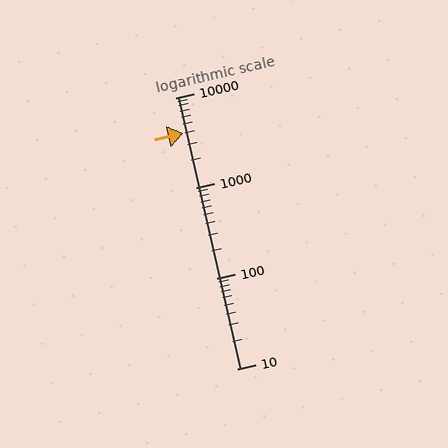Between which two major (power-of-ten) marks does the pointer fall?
The pointer is between 1000 and 10000.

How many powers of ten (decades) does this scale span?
The scale spans 3 decades, from 10 to 10000.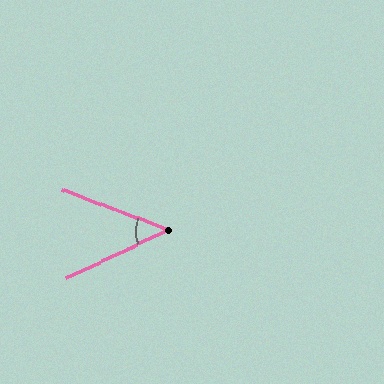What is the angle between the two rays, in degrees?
Approximately 46 degrees.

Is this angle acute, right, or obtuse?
It is acute.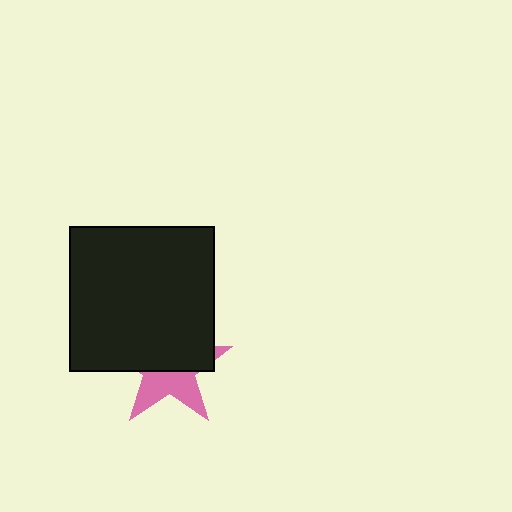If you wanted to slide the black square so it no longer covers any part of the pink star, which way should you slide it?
Slide it up — that is the most direct way to separate the two shapes.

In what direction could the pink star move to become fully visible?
The pink star could move down. That would shift it out from behind the black square entirely.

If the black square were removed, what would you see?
You would see the complete pink star.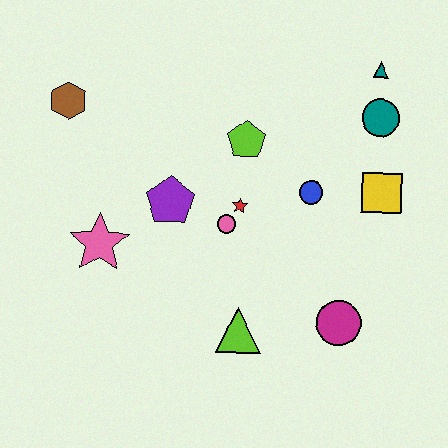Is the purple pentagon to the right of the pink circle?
No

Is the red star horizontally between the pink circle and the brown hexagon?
No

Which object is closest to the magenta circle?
The lime triangle is closest to the magenta circle.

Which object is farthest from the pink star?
The teal triangle is farthest from the pink star.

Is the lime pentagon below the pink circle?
No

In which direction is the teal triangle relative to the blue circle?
The teal triangle is above the blue circle.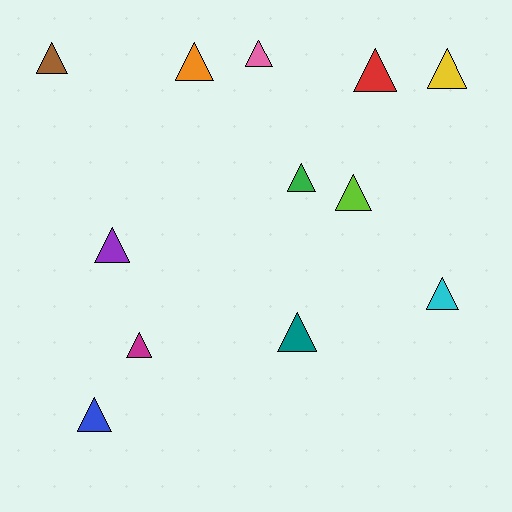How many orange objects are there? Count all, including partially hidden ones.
There is 1 orange object.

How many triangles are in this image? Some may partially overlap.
There are 12 triangles.